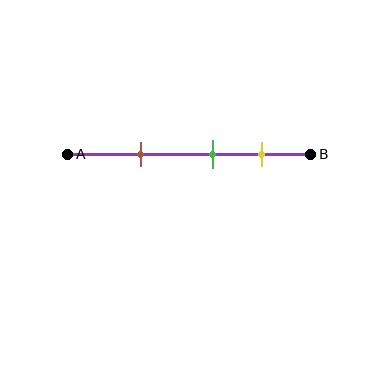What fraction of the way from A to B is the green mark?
The green mark is approximately 60% (0.6) of the way from A to B.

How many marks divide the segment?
There are 3 marks dividing the segment.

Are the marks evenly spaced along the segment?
Yes, the marks are approximately evenly spaced.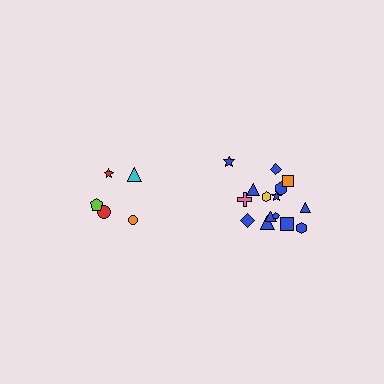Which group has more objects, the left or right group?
The right group.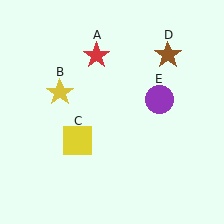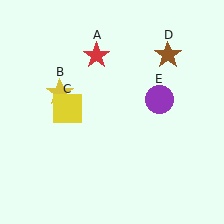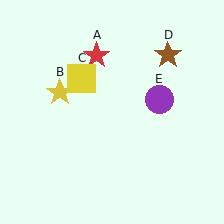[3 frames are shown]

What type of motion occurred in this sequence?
The yellow square (object C) rotated clockwise around the center of the scene.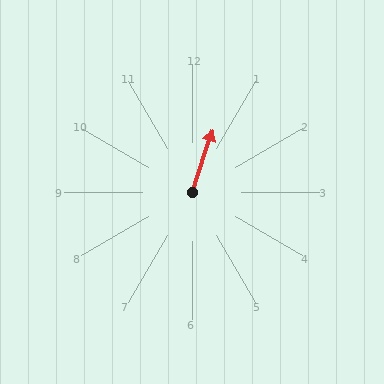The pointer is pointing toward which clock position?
Roughly 1 o'clock.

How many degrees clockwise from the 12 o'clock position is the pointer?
Approximately 18 degrees.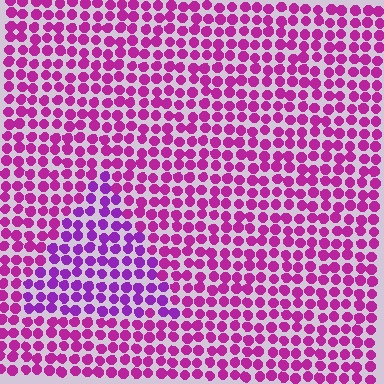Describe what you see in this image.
The image is filled with small magenta elements in a uniform arrangement. A triangle-shaped region is visible where the elements are tinted to a slightly different hue, forming a subtle color boundary.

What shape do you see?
I see a triangle.